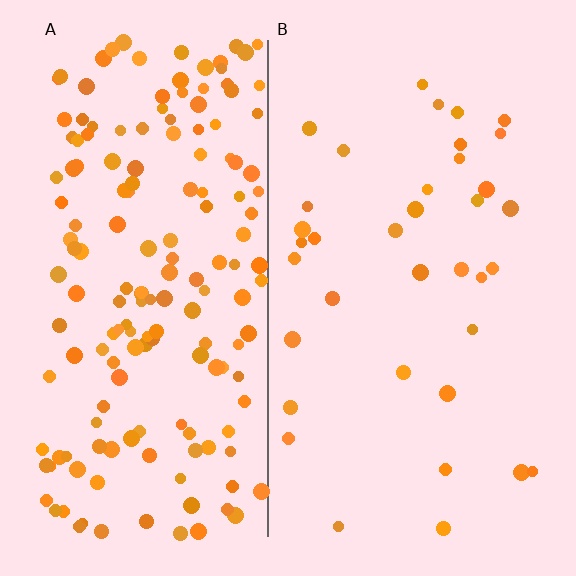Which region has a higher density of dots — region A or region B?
A (the left).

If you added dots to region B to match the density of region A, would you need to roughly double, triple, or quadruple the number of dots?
Approximately quadruple.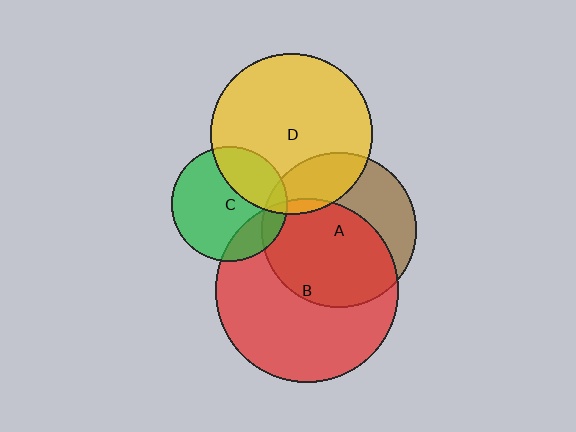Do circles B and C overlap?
Yes.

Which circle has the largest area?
Circle B (red).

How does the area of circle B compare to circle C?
Approximately 2.5 times.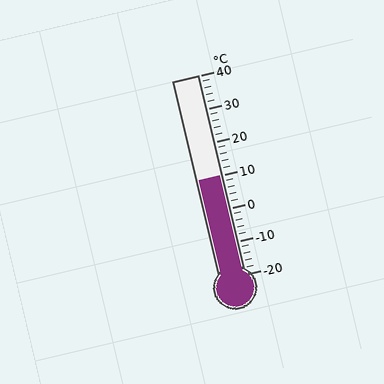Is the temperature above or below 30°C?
The temperature is below 30°C.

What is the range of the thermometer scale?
The thermometer scale ranges from -20°C to 40°C.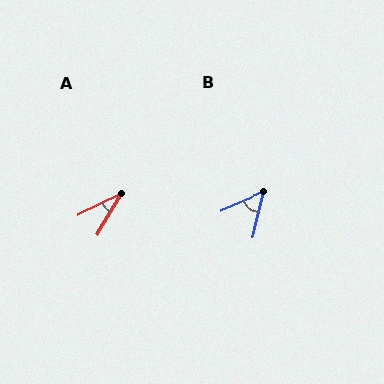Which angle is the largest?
B, at approximately 54 degrees.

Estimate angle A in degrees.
Approximately 34 degrees.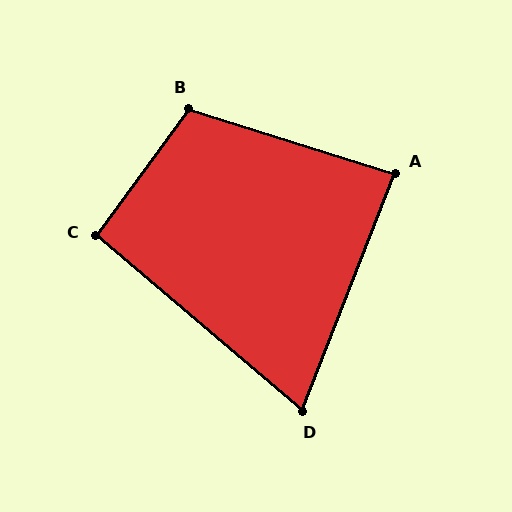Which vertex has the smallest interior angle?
D, at approximately 71 degrees.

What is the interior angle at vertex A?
Approximately 86 degrees (approximately right).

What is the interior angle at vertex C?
Approximately 94 degrees (approximately right).